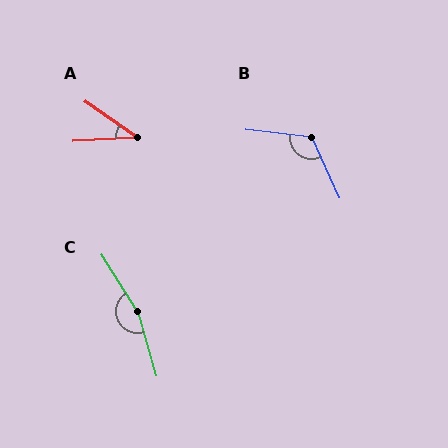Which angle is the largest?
C, at approximately 164 degrees.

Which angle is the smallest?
A, at approximately 38 degrees.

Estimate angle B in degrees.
Approximately 121 degrees.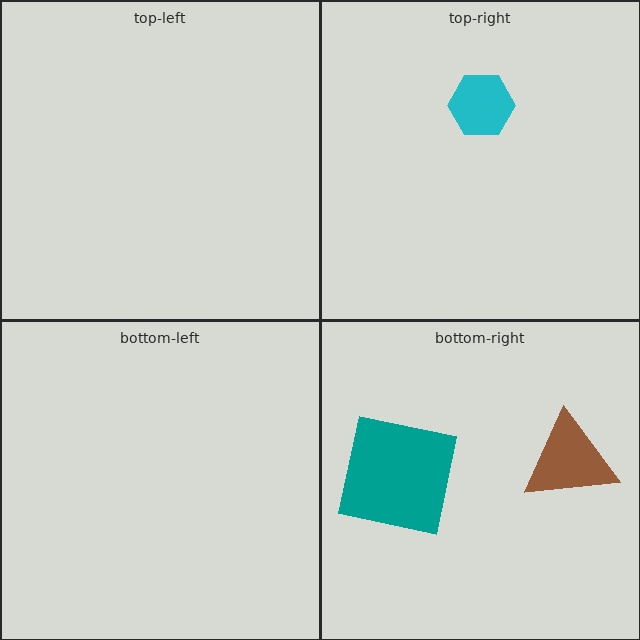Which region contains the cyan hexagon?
The top-right region.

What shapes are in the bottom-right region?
The teal square, the brown triangle.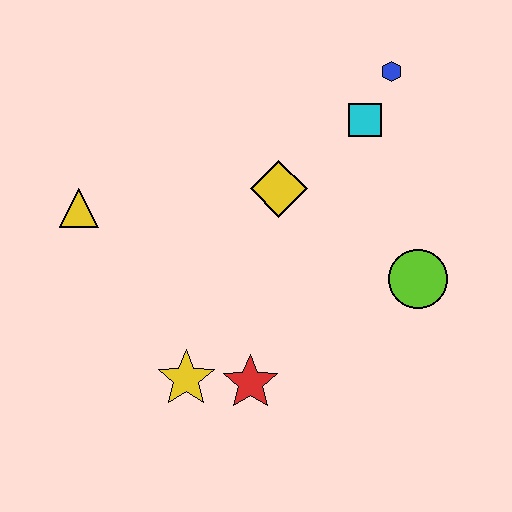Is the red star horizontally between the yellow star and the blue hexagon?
Yes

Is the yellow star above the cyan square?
No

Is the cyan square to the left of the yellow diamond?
No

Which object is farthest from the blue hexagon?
The yellow star is farthest from the blue hexagon.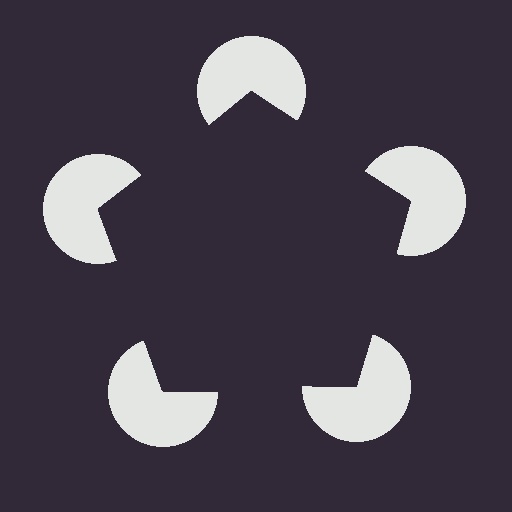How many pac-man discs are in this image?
There are 5 — one at each vertex of the illusory pentagon.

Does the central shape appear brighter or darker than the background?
It typically appears slightly darker than the background, even though no actual brightness change is drawn.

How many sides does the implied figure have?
5 sides.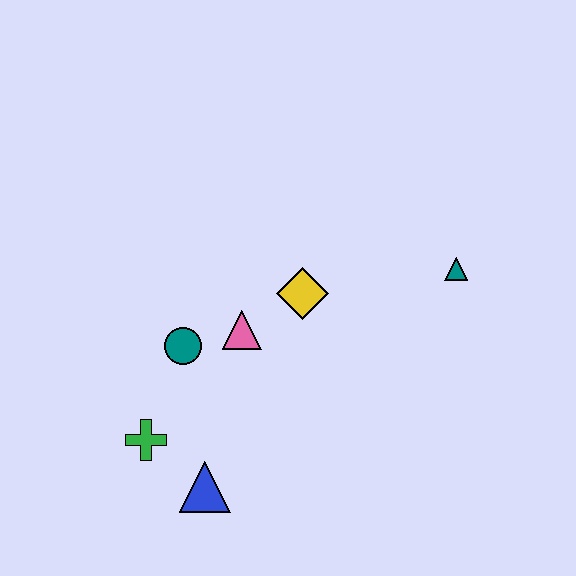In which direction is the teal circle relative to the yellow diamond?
The teal circle is to the left of the yellow diamond.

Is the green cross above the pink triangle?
No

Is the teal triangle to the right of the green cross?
Yes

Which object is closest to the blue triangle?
The green cross is closest to the blue triangle.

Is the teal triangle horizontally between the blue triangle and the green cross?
No